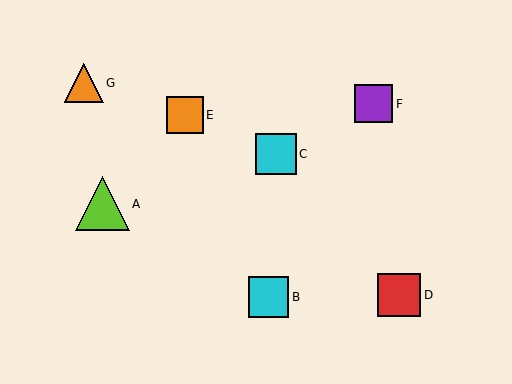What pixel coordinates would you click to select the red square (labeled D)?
Click at (399, 295) to select the red square D.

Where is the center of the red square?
The center of the red square is at (399, 295).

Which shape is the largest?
The lime triangle (labeled A) is the largest.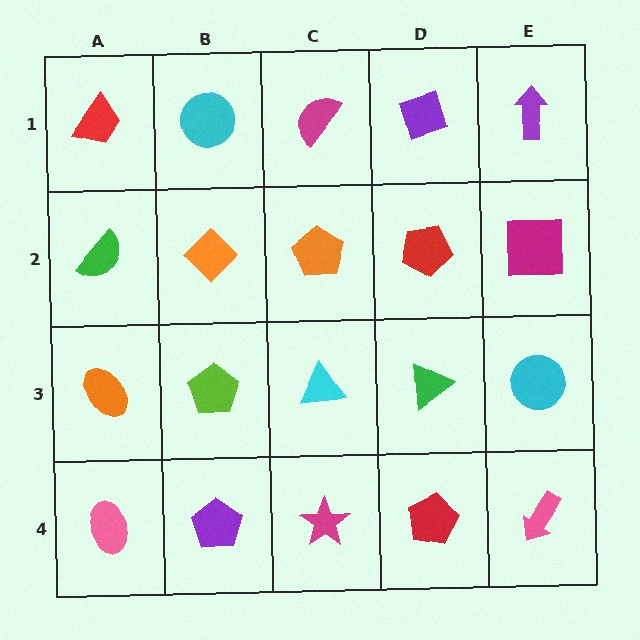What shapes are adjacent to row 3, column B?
An orange diamond (row 2, column B), a purple pentagon (row 4, column B), an orange ellipse (row 3, column A), a cyan triangle (row 3, column C).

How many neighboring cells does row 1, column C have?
3.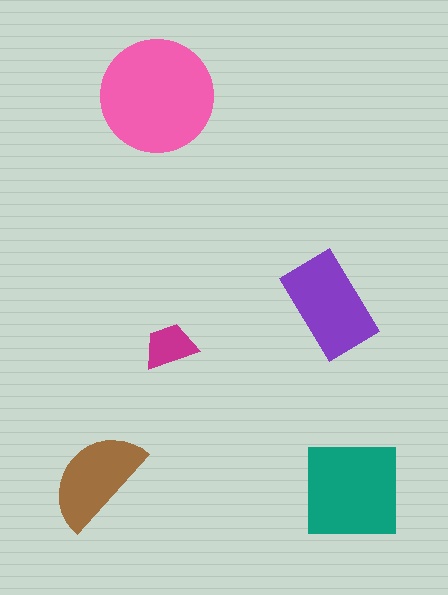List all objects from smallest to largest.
The magenta trapezoid, the brown semicircle, the purple rectangle, the teal square, the pink circle.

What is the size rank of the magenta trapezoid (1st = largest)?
5th.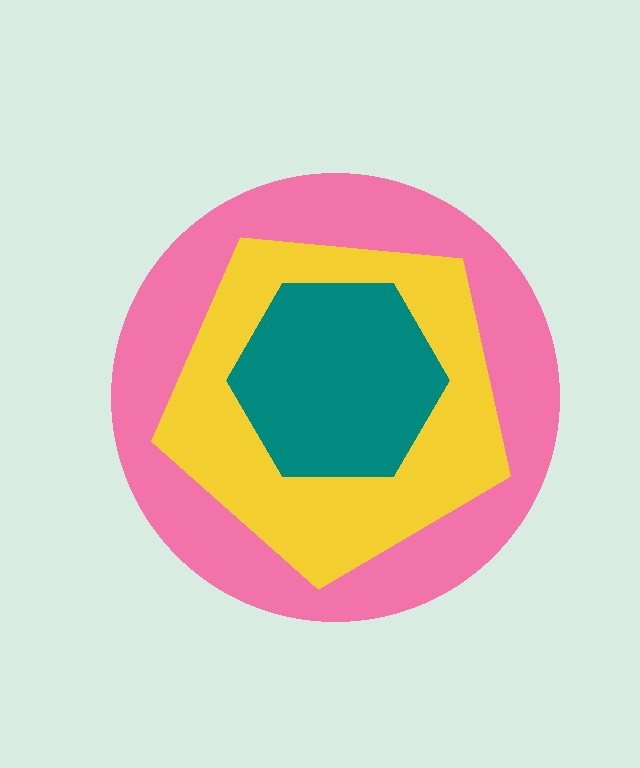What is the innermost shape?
The teal hexagon.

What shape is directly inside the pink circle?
The yellow pentagon.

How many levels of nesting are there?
3.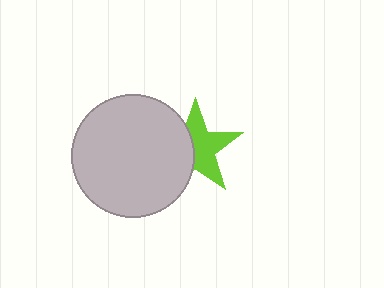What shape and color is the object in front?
The object in front is a light gray circle.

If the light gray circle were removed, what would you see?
You would see the complete lime star.